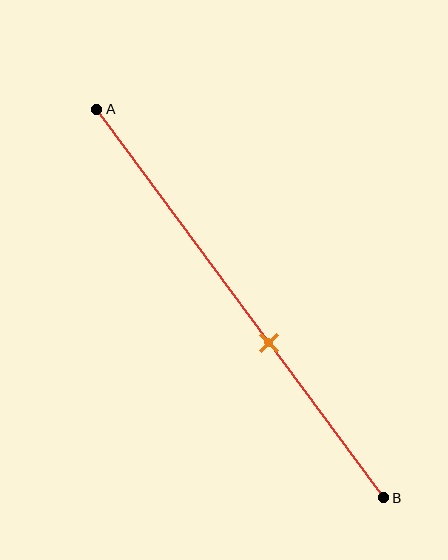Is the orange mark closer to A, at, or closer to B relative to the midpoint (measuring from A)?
The orange mark is closer to point B than the midpoint of segment AB.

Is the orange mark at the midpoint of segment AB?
No, the mark is at about 60% from A, not at the 50% midpoint.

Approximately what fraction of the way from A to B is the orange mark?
The orange mark is approximately 60% of the way from A to B.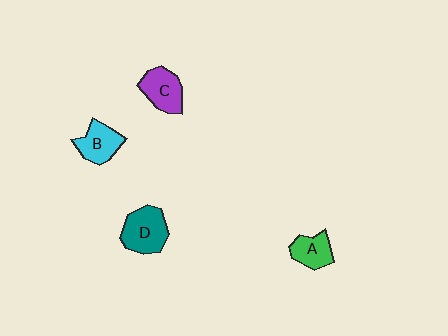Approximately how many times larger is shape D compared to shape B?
Approximately 1.3 times.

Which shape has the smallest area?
Shape A (green).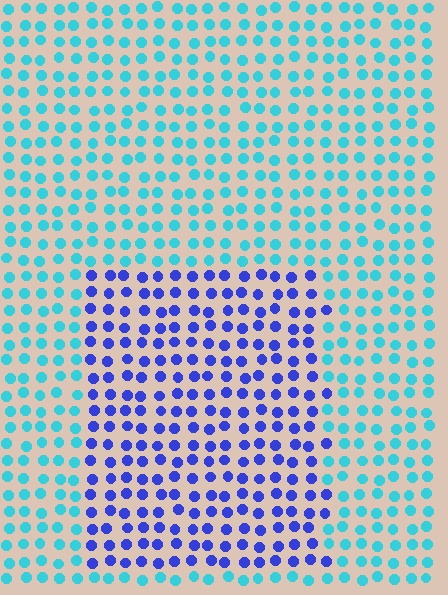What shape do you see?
I see a rectangle.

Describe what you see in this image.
The image is filled with small cyan elements in a uniform arrangement. A rectangle-shaped region is visible where the elements are tinted to a slightly different hue, forming a subtle color boundary.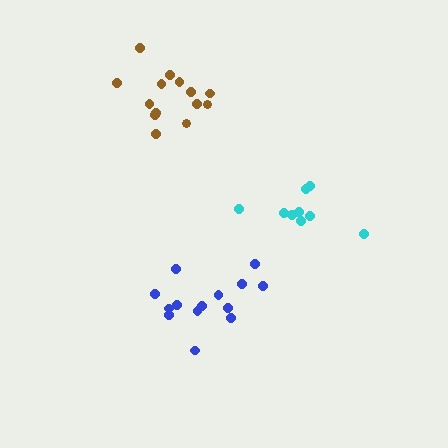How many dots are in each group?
Group 1: 9 dots, Group 2: 14 dots, Group 3: 14 dots (37 total).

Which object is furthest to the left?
The brown cluster is leftmost.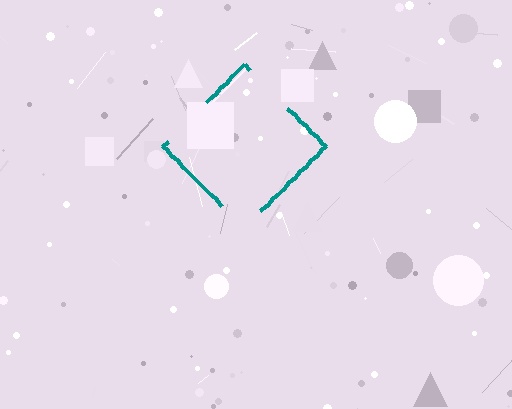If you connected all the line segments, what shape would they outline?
They would outline a diamond.